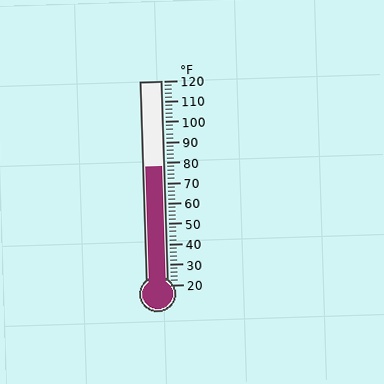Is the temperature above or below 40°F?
The temperature is above 40°F.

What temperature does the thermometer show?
The thermometer shows approximately 78°F.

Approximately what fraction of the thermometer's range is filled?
The thermometer is filled to approximately 60% of its range.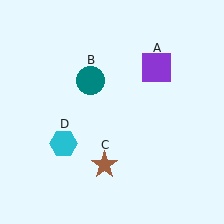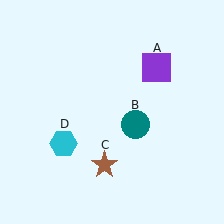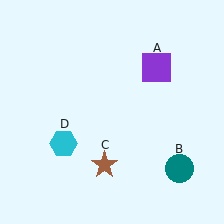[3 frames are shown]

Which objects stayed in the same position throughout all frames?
Purple square (object A) and brown star (object C) and cyan hexagon (object D) remained stationary.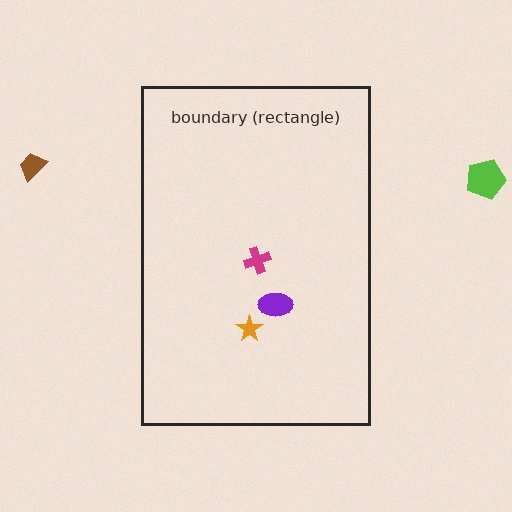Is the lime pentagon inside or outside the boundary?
Outside.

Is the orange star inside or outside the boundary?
Inside.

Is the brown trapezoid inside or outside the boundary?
Outside.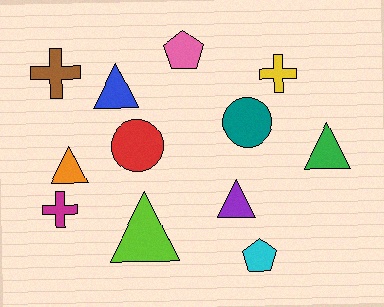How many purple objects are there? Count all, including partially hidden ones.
There is 1 purple object.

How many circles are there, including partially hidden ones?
There are 2 circles.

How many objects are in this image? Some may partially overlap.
There are 12 objects.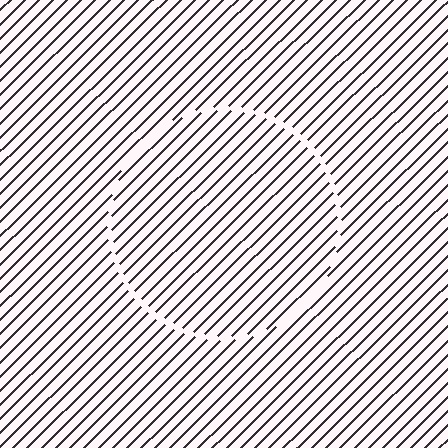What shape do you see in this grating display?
An illusory circle. The interior of the shape contains the same grating, shifted by half a period — the contour is defined by the phase discontinuity where line-ends from the inner and outer gratings abut.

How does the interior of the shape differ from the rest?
The interior of the shape contains the same grating, shifted by half a period — the contour is defined by the phase discontinuity where line-ends from the inner and outer gratings abut.